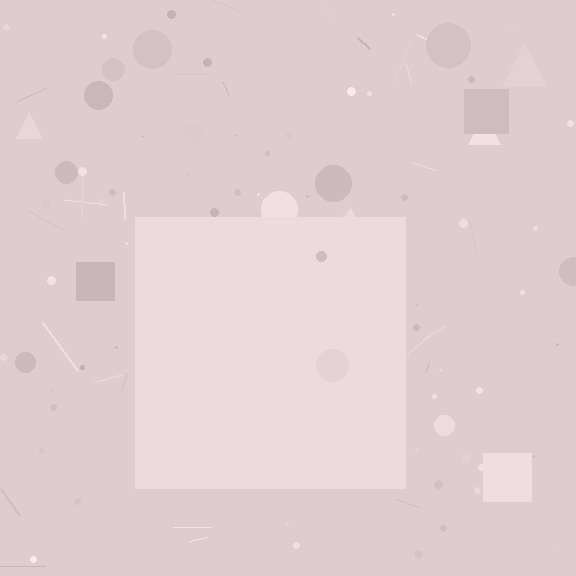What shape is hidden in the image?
A square is hidden in the image.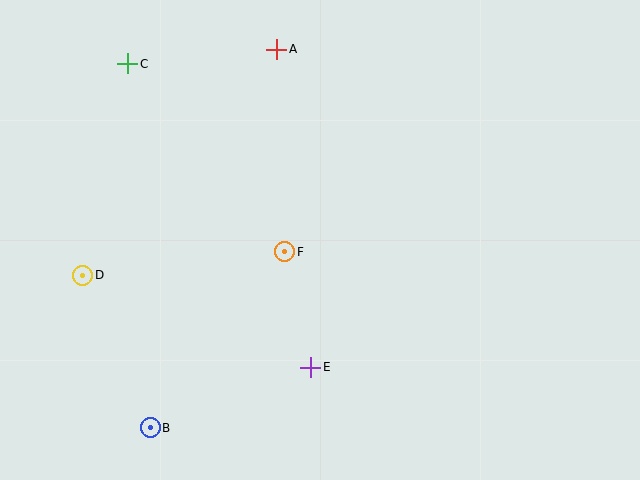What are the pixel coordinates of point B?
Point B is at (150, 428).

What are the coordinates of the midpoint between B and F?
The midpoint between B and F is at (217, 340).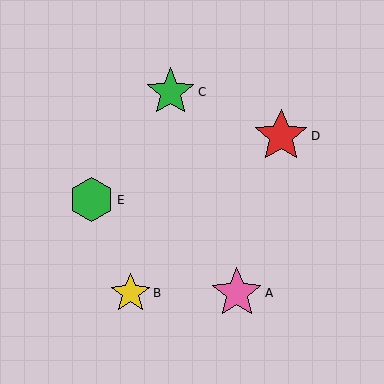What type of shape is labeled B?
Shape B is a yellow star.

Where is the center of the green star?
The center of the green star is at (170, 92).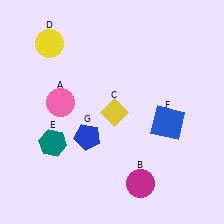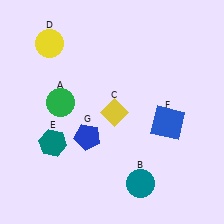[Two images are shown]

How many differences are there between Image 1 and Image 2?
There are 2 differences between the two images.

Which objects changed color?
A changed from pink to green. B changed from magenta to teal.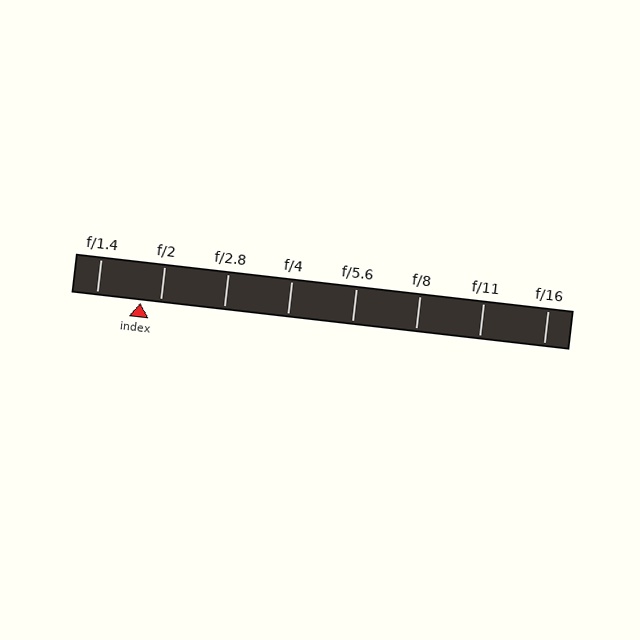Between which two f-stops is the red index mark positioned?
The index mark is between f/1.4 and f/2.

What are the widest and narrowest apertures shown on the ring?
The widest aperture shown is f/1.4 and the narrowest is f/16.